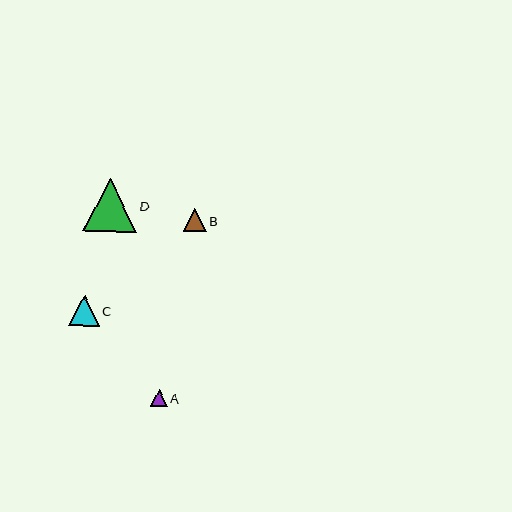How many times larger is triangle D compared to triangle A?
Triangle D is approximately 3.2 times the size of triangle A.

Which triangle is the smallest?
Triangle A is the smallest with a size of approximately 17 pixels.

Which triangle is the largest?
Triangle D is the largest with a size of approximately 54 pixels.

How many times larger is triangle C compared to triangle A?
Triangle C is approximately 1.8 times the size of triangle A.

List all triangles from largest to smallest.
From largest to smallest: D, C, B, A.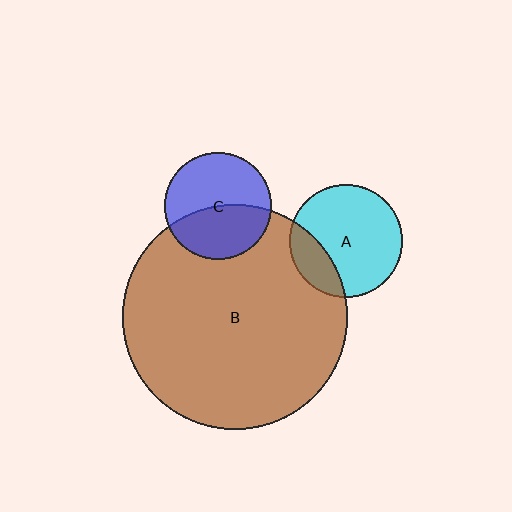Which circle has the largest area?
Circle B (brown).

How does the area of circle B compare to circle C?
Approximately 4.4 times.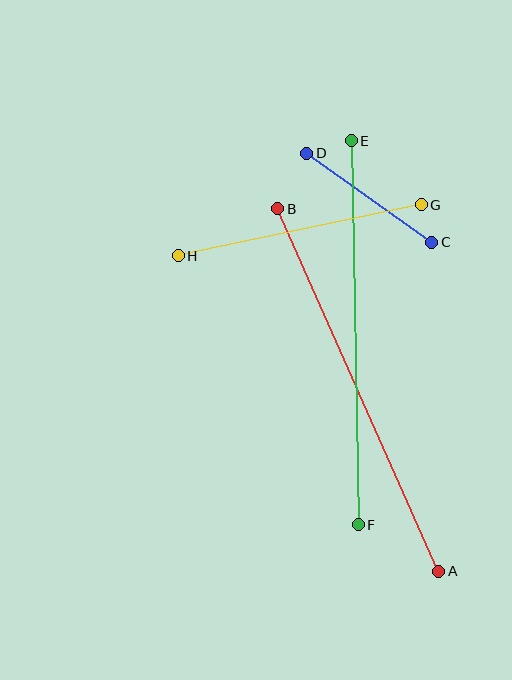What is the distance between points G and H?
The distance is approximately 248 pixels.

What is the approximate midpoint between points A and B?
The midpoint is at approximately (358, 390) pixels.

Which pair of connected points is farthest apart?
Points A and B are farthest apart.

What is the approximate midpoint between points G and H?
The midpoint is at approximately (300, 230) pixels.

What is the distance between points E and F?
The distance is approximately 384 pixels.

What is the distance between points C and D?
The distance is approximately 154 pixels.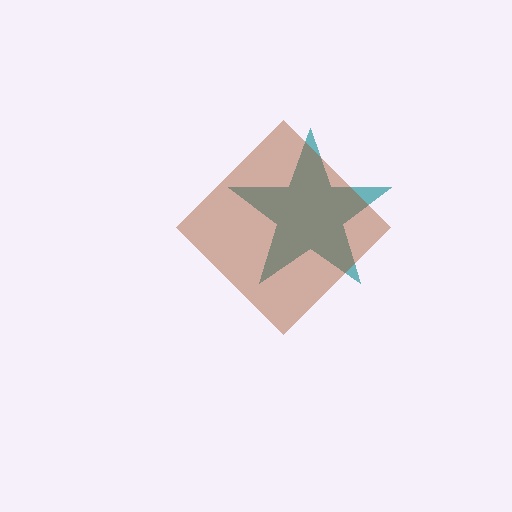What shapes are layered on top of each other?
The layered shapes are: a teal star, a brown diamond.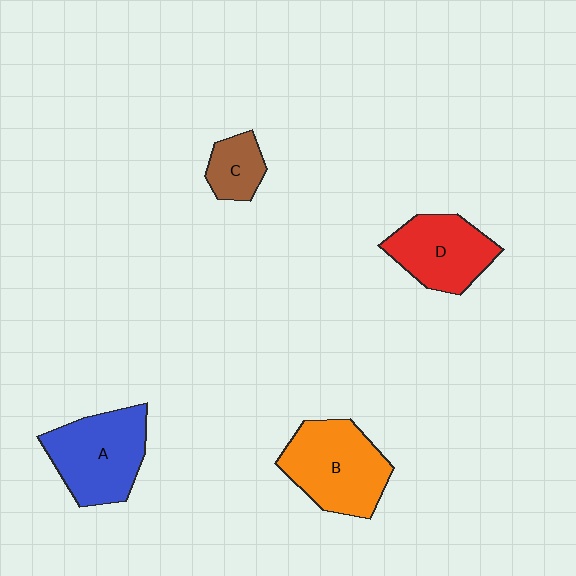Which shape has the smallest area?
Shape C (brown).